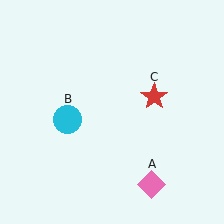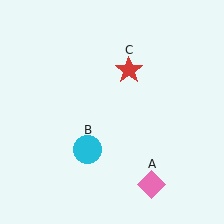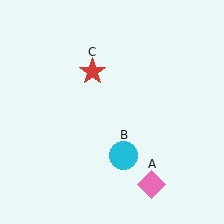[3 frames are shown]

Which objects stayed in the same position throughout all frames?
Pink diamond (object A) remained stationary.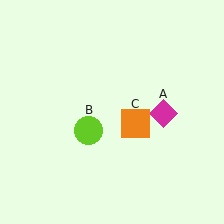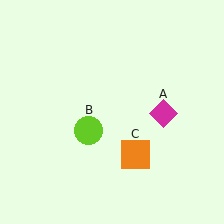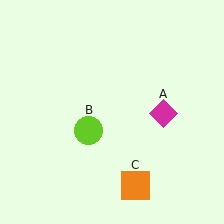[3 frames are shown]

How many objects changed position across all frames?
1 object changed position: orange square (object C).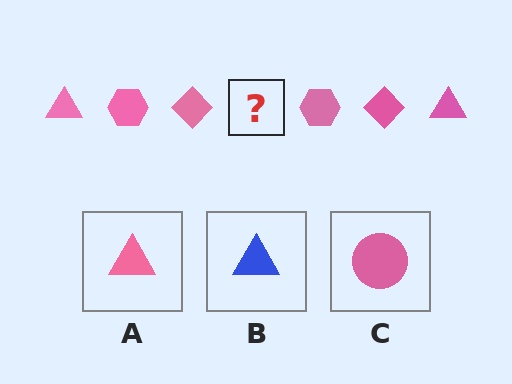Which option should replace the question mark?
Option A.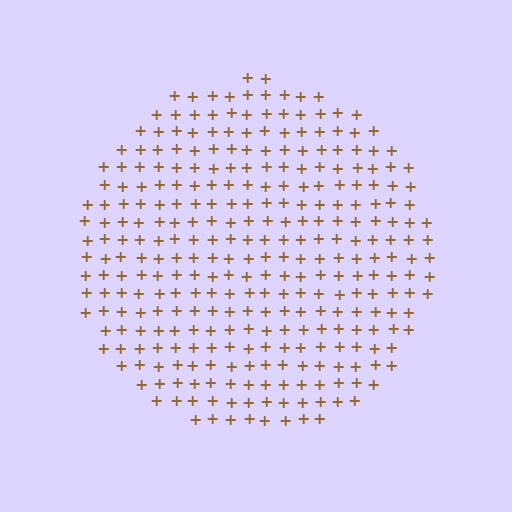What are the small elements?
The small elements are plus signs.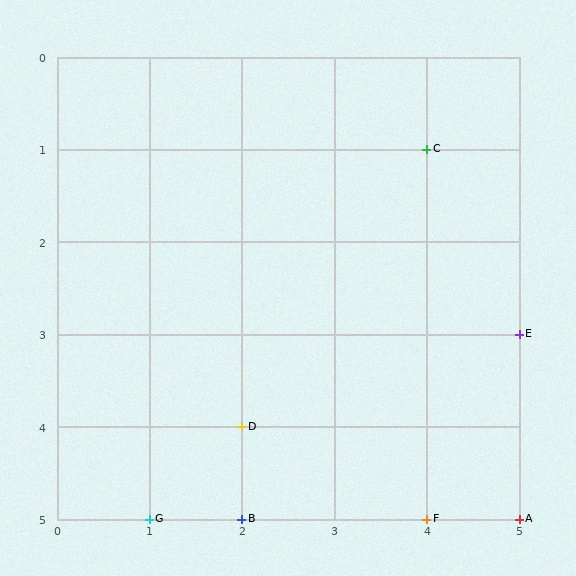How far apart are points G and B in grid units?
Points G and B are 1 column apart.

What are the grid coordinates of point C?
Point C is at grid coordinates (4, 1).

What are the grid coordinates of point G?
Point G is at grid coordinates (1, 5).